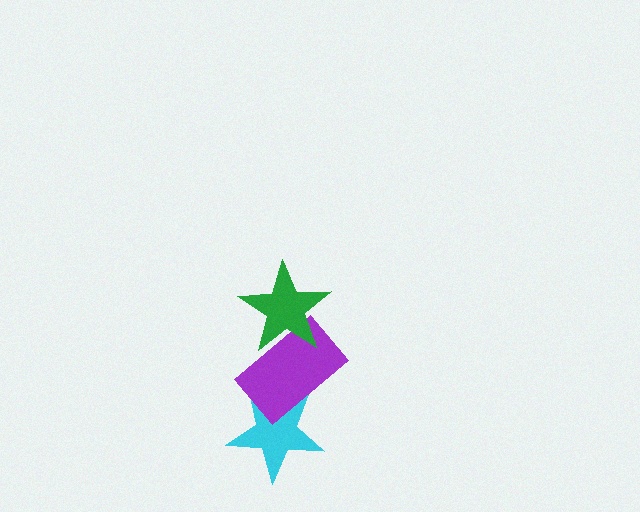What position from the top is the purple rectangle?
The purple rectangle is 2nd from the top.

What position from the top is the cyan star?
The cyan star is 3rd from the top.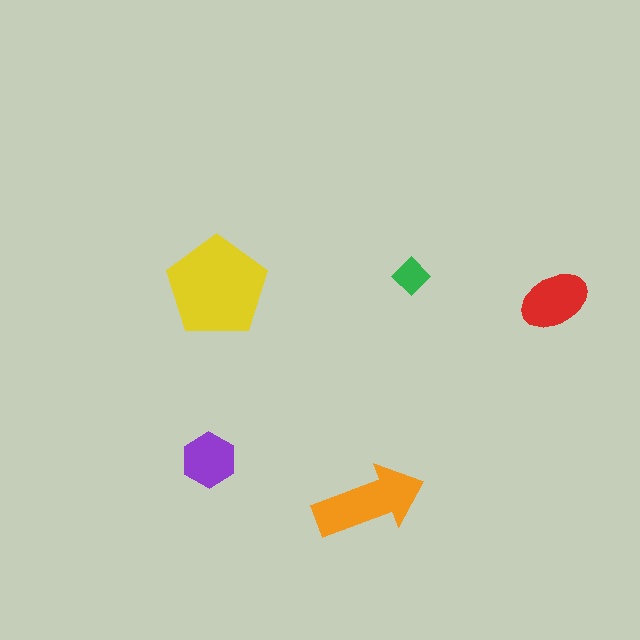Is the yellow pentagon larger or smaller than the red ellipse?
Larger.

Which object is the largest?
The yellow pentagon.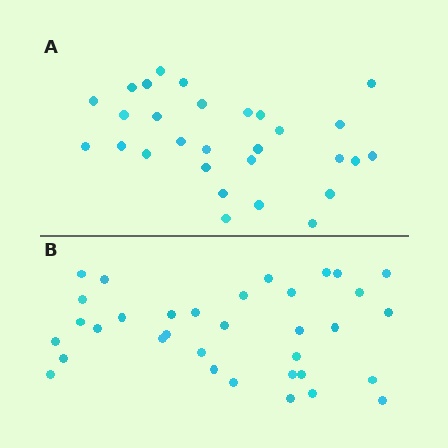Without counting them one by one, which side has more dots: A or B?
Region B (the bottom region) has more dots.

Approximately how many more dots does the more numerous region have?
Region B has about 5 more dots than region A.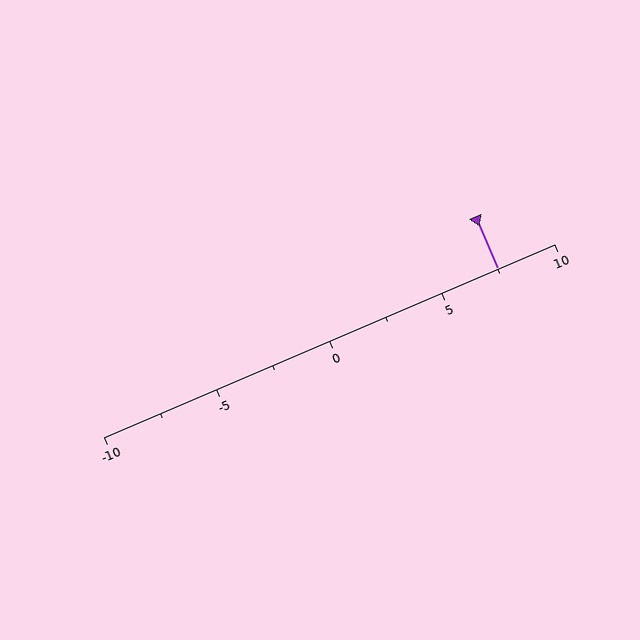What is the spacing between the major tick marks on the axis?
The major ticks are spaced 5 apart.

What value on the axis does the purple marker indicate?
The marker indicates approximately 7.5.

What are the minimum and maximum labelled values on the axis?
The axis runs from -10 to 10.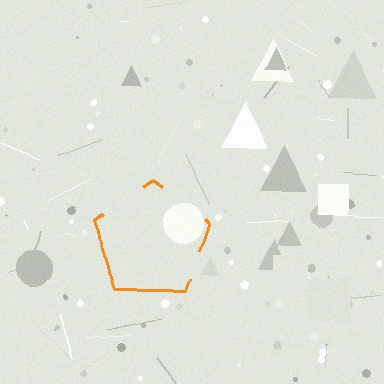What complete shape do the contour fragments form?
The contour fragments form a pentagon.